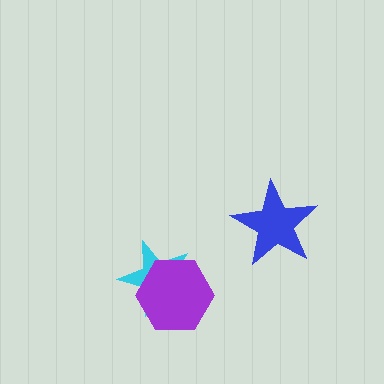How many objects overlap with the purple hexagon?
1 object overlaps with the purple hexagon.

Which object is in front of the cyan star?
The purple hexagon is in front of the cyan star.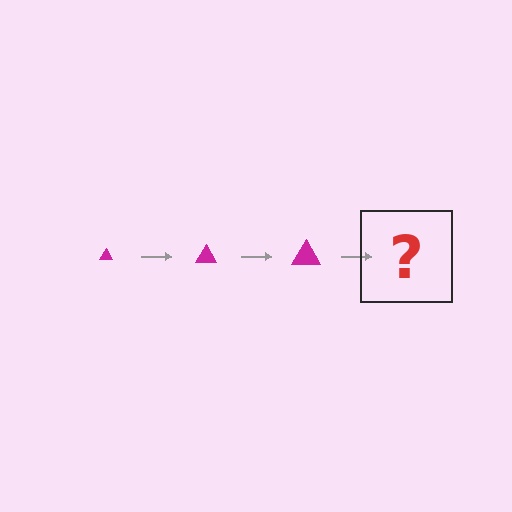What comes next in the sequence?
The next element should be a magenta triangle, larger than the previous one.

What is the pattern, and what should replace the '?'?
The pattern is that the triangle gets progressively larger each step. The '?' should be a magenta triangle, larger than the previous one.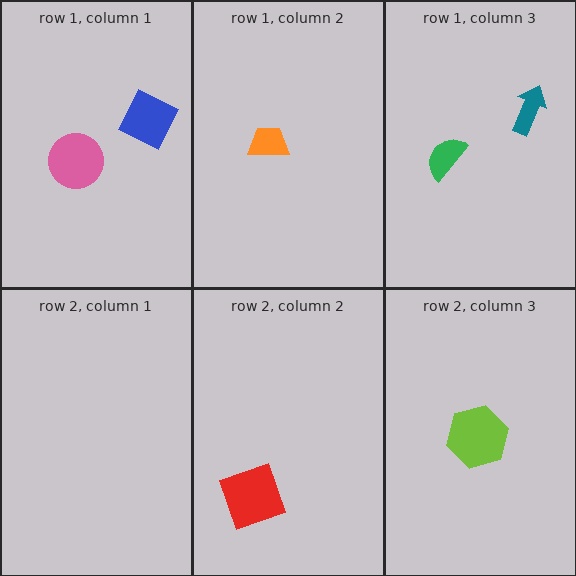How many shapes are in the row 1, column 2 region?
1.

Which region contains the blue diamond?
The row 1, column 1 region.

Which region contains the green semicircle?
The row 1, column 3 region.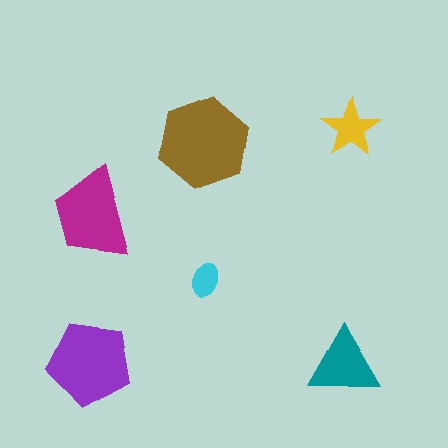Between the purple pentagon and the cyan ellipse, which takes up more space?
The purple pentagon.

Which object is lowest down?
The purple pentagon is bottommost.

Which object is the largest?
The brown hexagon.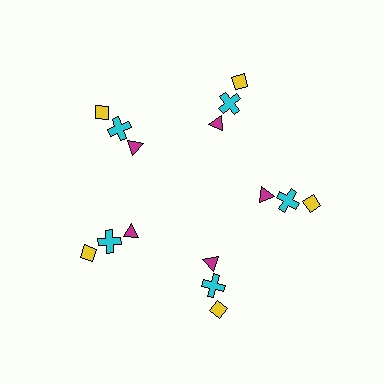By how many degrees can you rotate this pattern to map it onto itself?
The pattern maps onto itself every 72 degrees of rotation.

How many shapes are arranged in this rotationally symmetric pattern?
There are 15 shapes, arranged in 5 groups of 3.